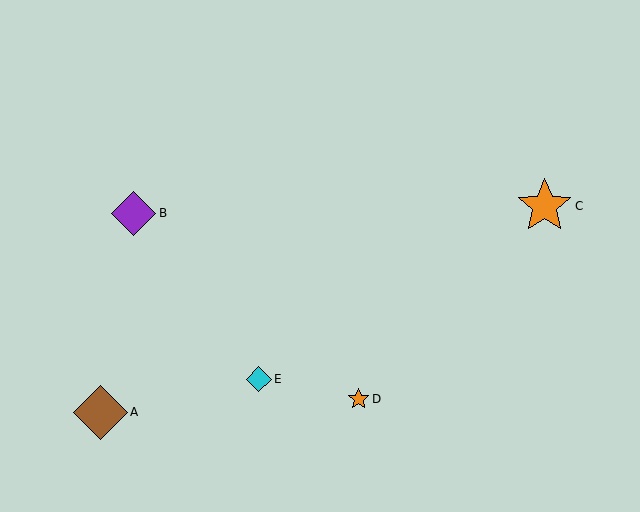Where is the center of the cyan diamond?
The center of the cyan diamond is at (259, 379).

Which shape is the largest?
The orange star (labeled C) is the largest.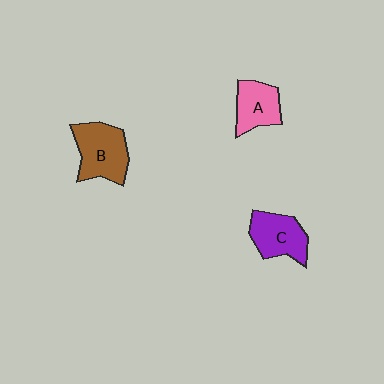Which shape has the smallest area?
Shape A (pink).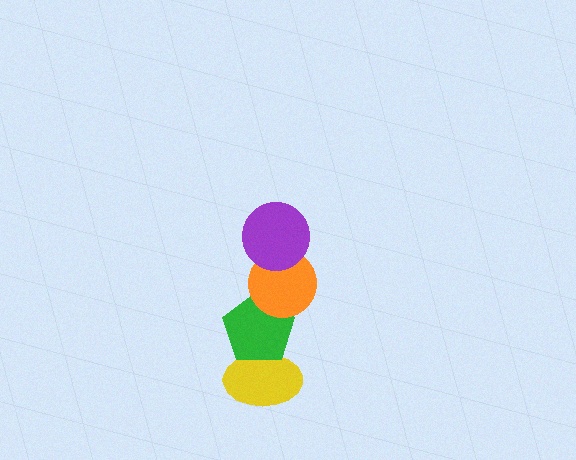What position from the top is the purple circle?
The purple circle is 1st from the top.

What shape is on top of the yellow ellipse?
The green pentagon is on top of the yellow ellipse.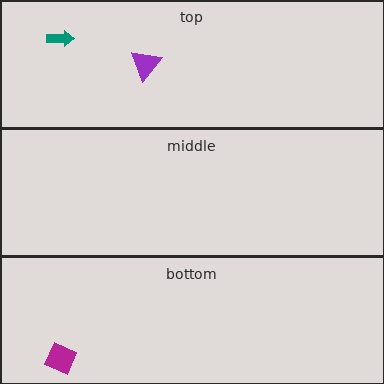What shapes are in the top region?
The purple triangle, the teal arrow.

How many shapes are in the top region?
2.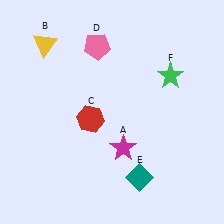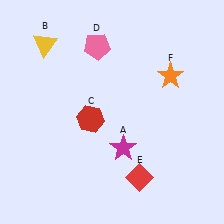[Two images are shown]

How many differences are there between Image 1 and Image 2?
There are 2 differences between the two images.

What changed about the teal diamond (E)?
In Image 1, E is teal. In Image 2, it changed to red.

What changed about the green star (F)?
In Image 1, F is green. In Image 2, it changed to orange.